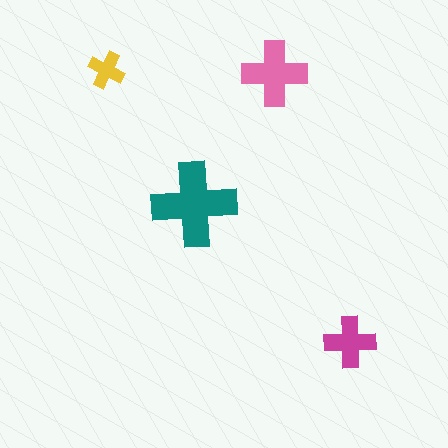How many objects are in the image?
There are 4 objects in the image.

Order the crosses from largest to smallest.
the teal one, the pink one, the magenta one, the yellow one.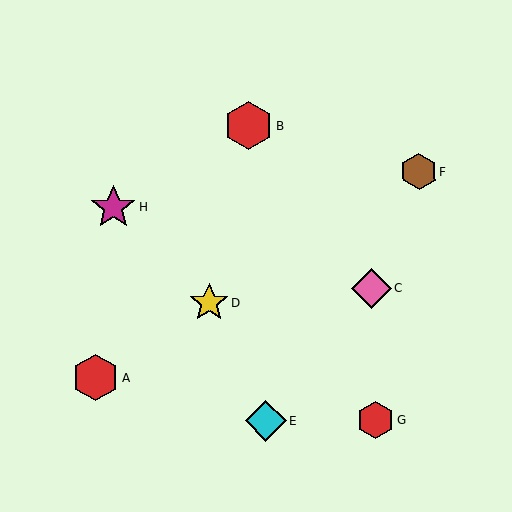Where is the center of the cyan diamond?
The center of the cyan diamond is at (266, 421).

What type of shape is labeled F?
Shape F is a brown hexagon.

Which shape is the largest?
The red hexagon (labeled B) is the largest.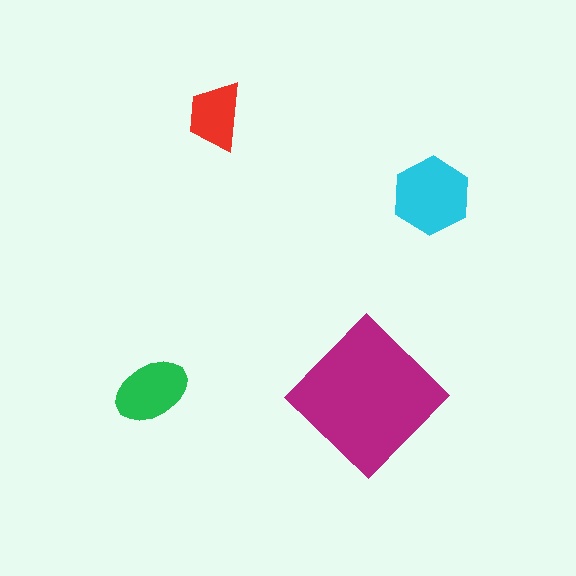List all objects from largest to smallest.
The magenta diamond, the cyan hexagon, the green ellipse, the red trapezoid.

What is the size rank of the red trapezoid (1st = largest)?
4th.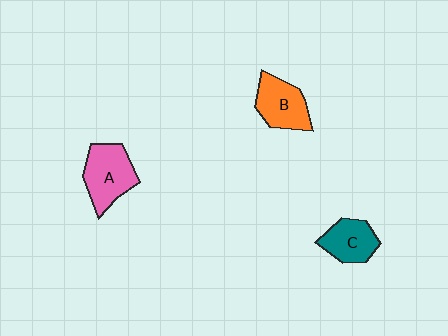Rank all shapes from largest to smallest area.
From largest to smallest: A (pink), B (orange), C (teal).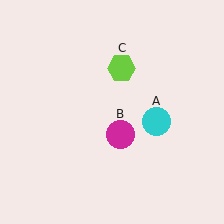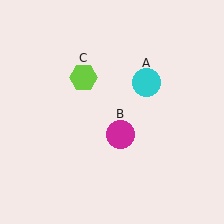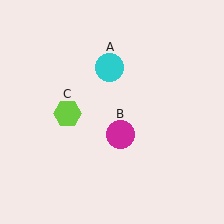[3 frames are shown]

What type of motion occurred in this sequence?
The cyan circle (object A), lime hexagon (object C) rotated counterclockwise around the center of the scene.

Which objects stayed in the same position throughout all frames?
Magenta circle (object B) remained stationary.